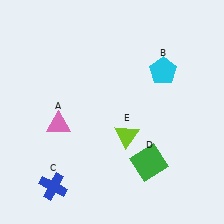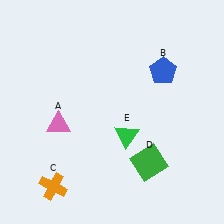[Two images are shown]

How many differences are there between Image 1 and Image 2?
There are 3 differences between the two images.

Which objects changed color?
B changed from cyan to blue. C changed from blue to orange. E changed from lime to green.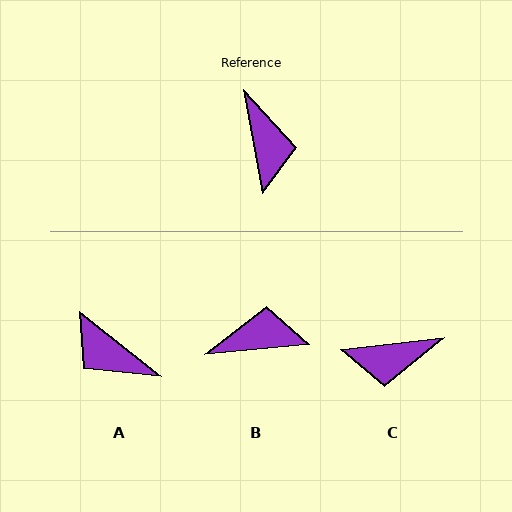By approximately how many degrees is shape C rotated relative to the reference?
Approximately 93 degrees clockwise.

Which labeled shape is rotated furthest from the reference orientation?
A, about 139 degrees away.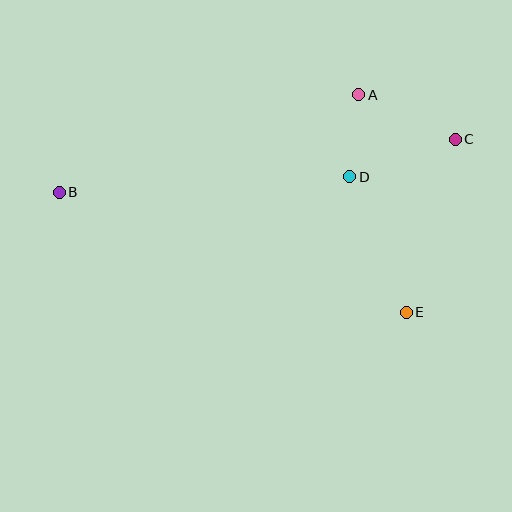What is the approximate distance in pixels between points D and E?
The distance between D and E is approximately 147 pixels.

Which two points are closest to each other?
Points A and D are closest to each other.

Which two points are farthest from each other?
Points B and C are farthest from each other.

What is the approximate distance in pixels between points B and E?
The distance between B and E is approximately 367 pixels.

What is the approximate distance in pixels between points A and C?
The distance between A and C is approximately 106 pixels.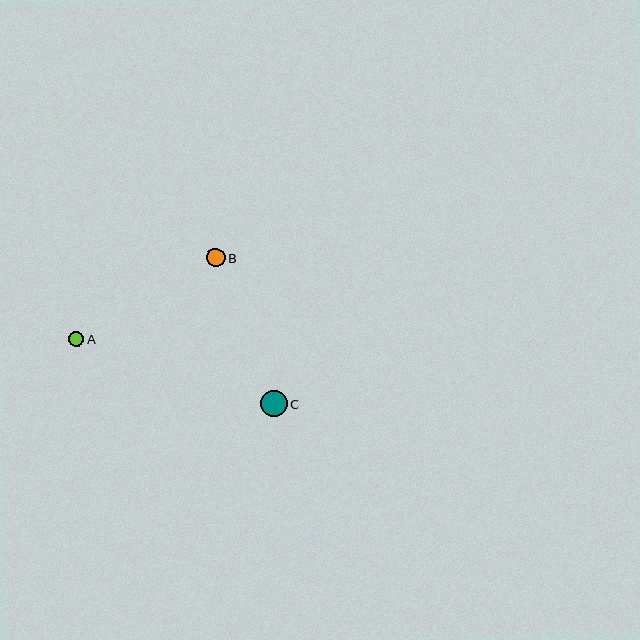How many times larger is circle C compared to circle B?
Circle C is approximately 1.4 times the size of circle B.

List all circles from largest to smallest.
From largest to smallest: C, B, A.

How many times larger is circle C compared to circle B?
Circle C is approximately 1.4 times the size of circle B.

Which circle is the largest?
Circle C is the largest with a size of approximately 27 pixels.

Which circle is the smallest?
Circle A is the smallest with a size of approximately 15 pixels.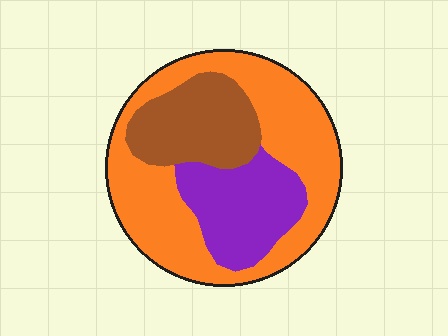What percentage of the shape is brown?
Brown covers around 20% of the shape.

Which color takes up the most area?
Orange, at roughly 55%.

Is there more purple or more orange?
Orange.